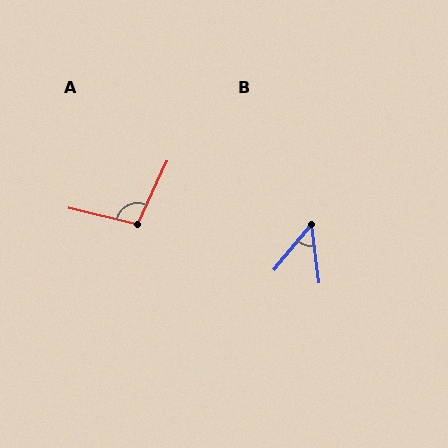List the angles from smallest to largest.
B (47°), A (102°).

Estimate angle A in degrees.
Approximately 102 degrees.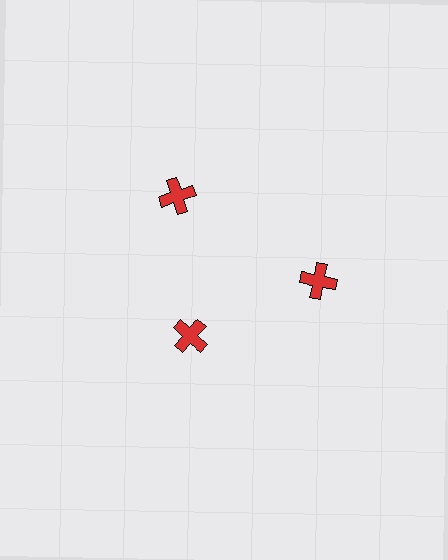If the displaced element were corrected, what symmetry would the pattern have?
It would have 3-fold rotational symmetry — the pattern would map onto itself every 120 degrees.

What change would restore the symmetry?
The symmetry would be restored by moving it outward, back onto the ring so that all 3 crosses sit at equal angles and equal distance from the center.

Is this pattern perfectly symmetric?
No. The 3 red crosses are arranged in a ring, but one element near the 7 o'clock position is pulled inward toward the center, breaking the 3-fold rotational symmetry.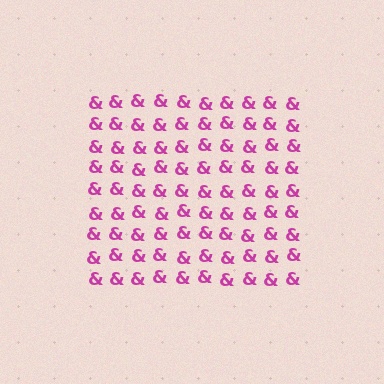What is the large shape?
The large shape is a square.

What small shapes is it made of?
It is made of small ampersands.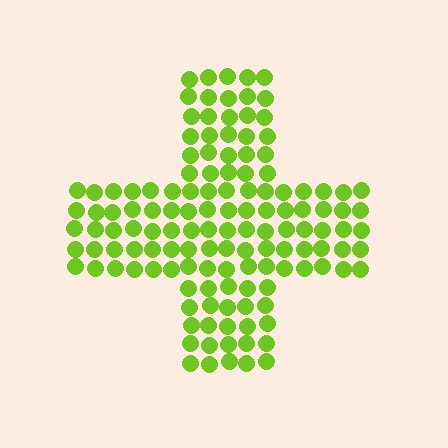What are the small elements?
The small elements are circles.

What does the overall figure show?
The overall figure shows a cross.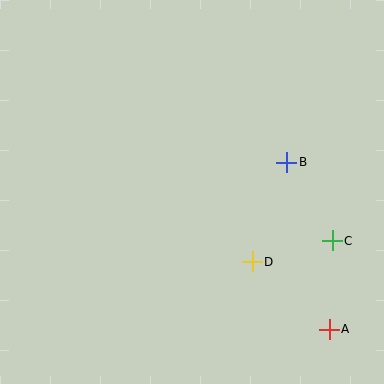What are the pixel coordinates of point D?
Point D is at (252, 262).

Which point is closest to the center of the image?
Point D at (252, 262) is closest to the center.